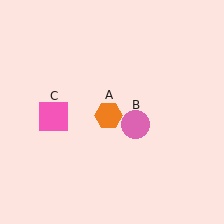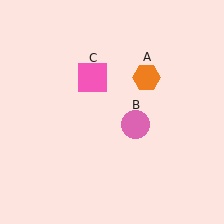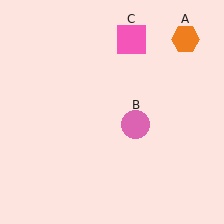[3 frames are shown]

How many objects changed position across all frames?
2 objects changed position: orange hexagon (object A), pink square (object C).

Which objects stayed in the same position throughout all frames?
Pink circle (object B) remained stationary.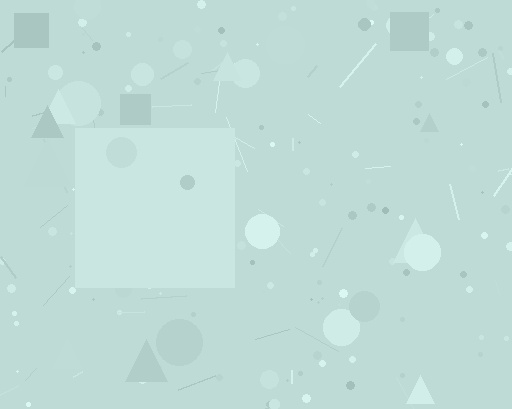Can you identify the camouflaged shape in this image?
The camouflaged shape is a square.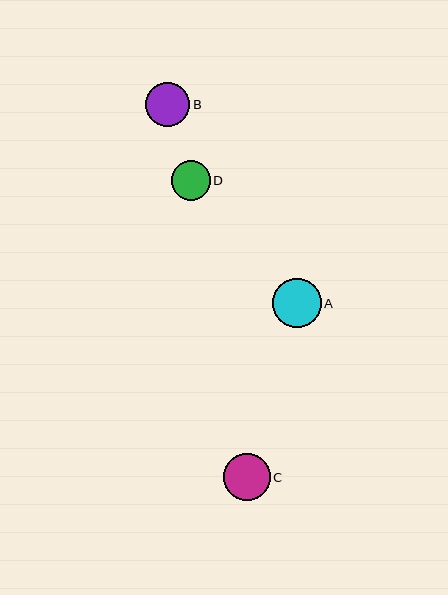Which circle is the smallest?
Circle D is the smallest with a size of approximately 39 pixels.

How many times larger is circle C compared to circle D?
Circle C is approximately 1.2 times the size of circle D.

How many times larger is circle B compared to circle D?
Circle B is approximately 1.1 times the size of circle D.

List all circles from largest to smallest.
From largest to smallest: A, C, B, D.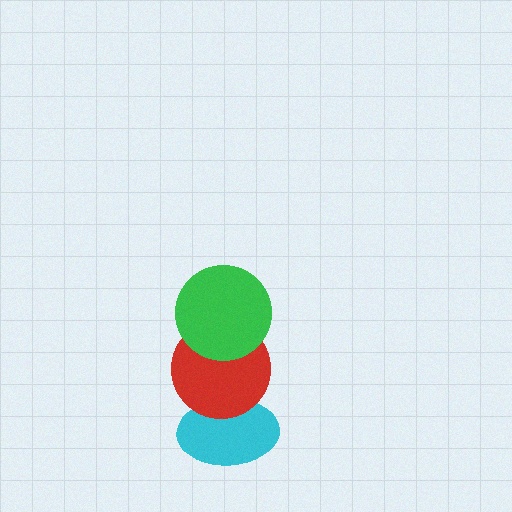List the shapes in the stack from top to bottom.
From top to bottom: the green circle, the red circle, the cyan ellipse.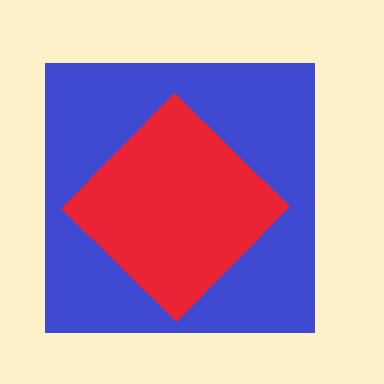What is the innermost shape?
The red diamond.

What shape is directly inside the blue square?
The red diamond.